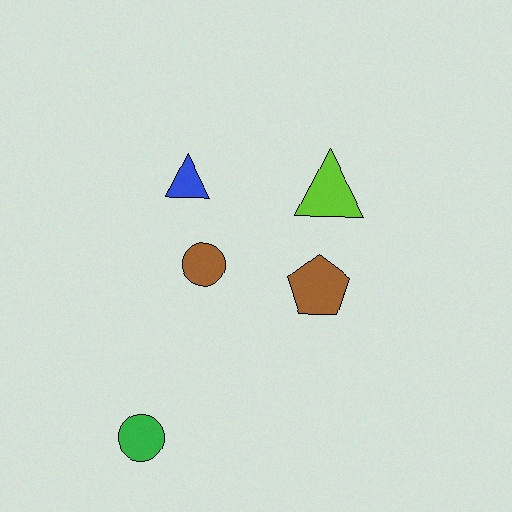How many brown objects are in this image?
There are 2 brown objects.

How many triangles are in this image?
There are 2 triangles.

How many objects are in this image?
There are 5 objects.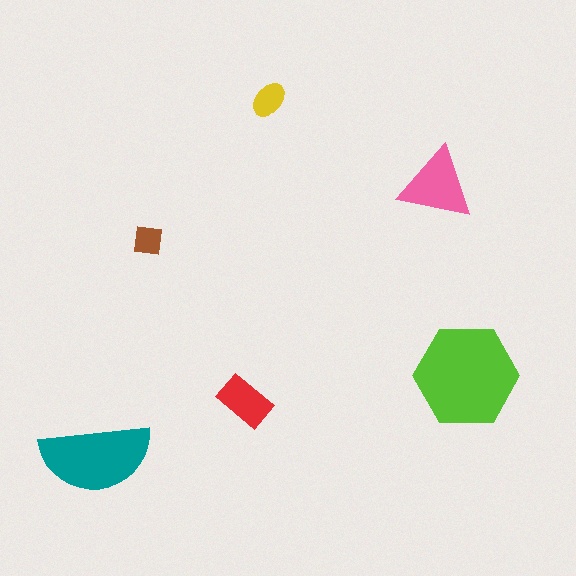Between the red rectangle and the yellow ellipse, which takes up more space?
The red rectangle.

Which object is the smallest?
The brown square.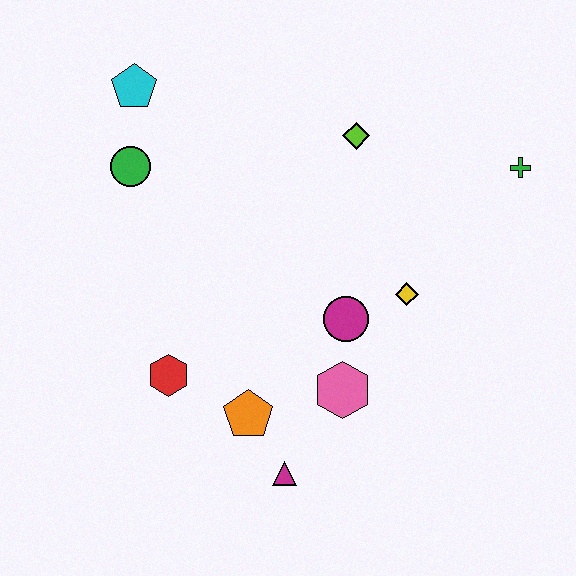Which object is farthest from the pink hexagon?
The cyan pentagon is farthest from the pink hexagon.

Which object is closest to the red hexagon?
The orange pentagon is closest to the red hexagon.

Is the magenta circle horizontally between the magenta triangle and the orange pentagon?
No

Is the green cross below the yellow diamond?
No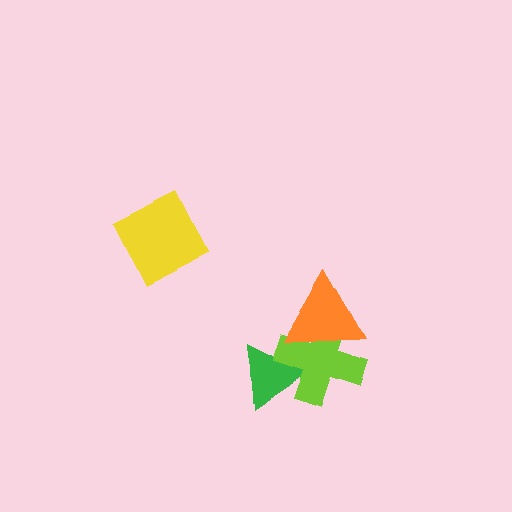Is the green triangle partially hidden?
Yes, it is partially covered by another shape.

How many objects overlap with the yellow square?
0 objects overlap with the yellow square.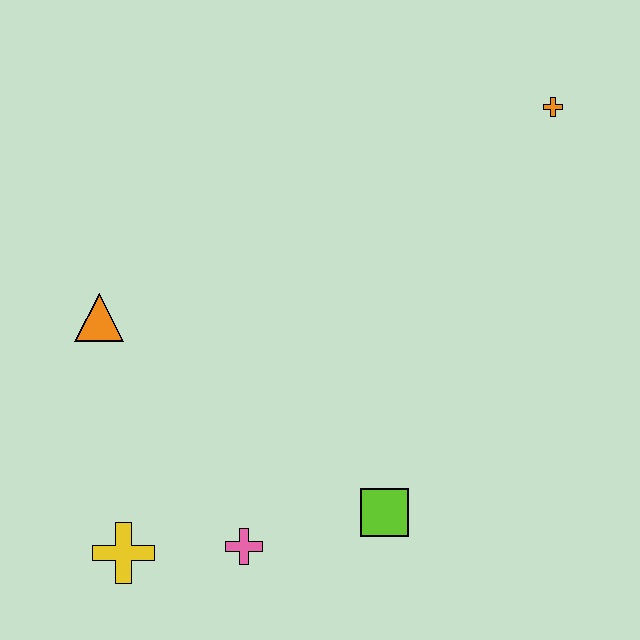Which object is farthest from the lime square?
The orange cross is farthest from the lime square.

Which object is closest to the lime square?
The pink cross is closest to the lime square.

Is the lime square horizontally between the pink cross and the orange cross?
Yes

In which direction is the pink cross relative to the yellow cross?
The pink cross is to the right of the yellow cross.